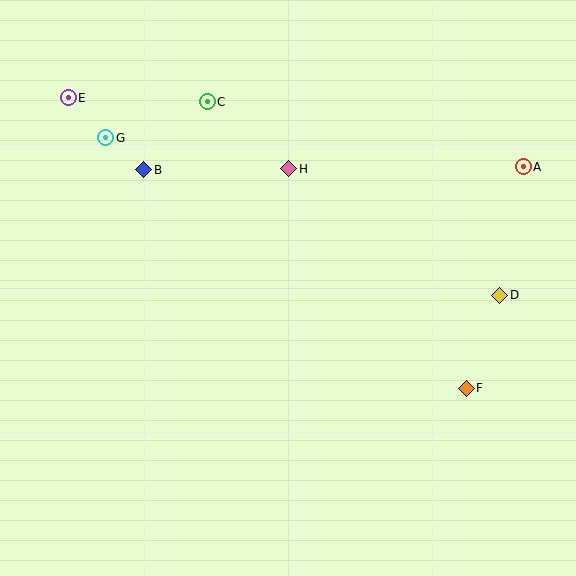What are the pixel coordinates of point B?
Point B is at (144, 170).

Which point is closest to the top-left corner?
Point E is closest to the top-left corner.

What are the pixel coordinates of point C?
Point C is at (207, 102).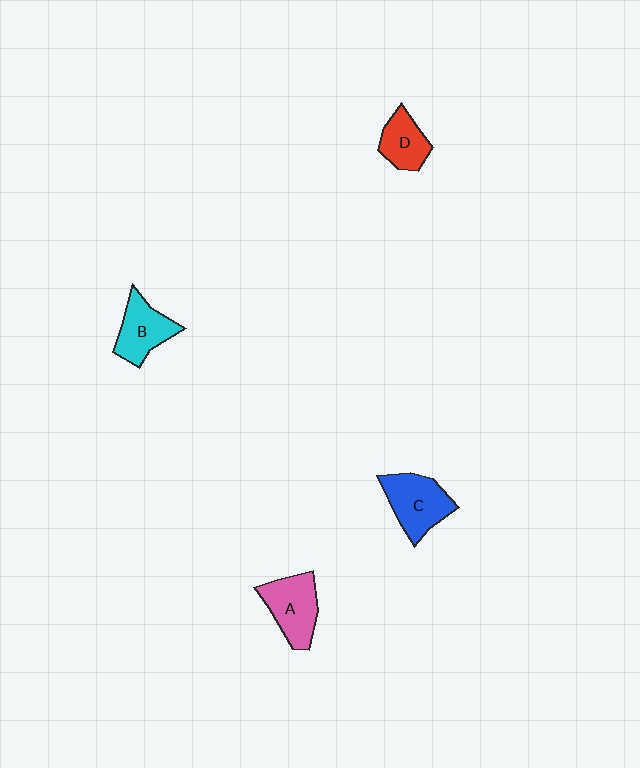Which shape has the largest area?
Shape C (blue).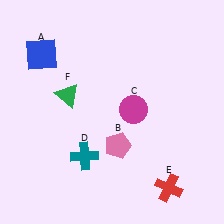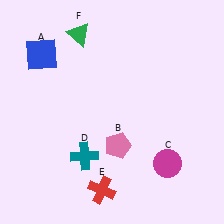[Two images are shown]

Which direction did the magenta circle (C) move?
The magenta circle (C) moved down.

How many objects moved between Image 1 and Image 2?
3 objects moved between the two images.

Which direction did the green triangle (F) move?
The green triangle (F) moved up.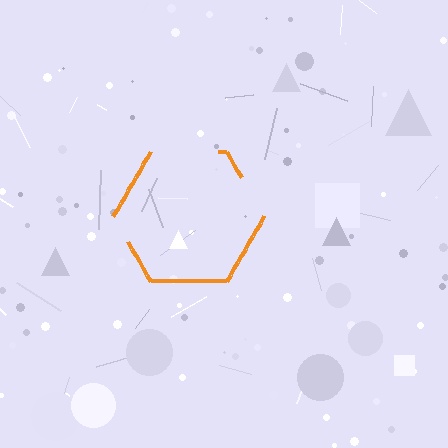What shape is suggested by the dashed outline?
The dashed outline suggests a hexagon.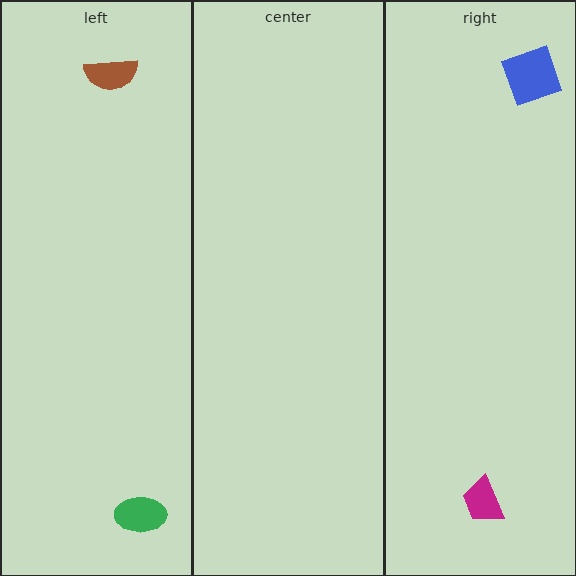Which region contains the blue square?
The right region.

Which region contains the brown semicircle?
The left region.